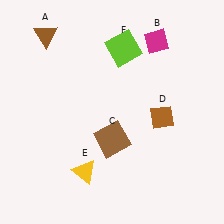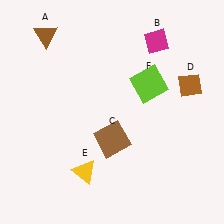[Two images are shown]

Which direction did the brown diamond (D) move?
The brown diamond (D) moved up.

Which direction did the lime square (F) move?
The lime square (F) moved down.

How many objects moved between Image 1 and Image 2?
2 objects moved between the two images.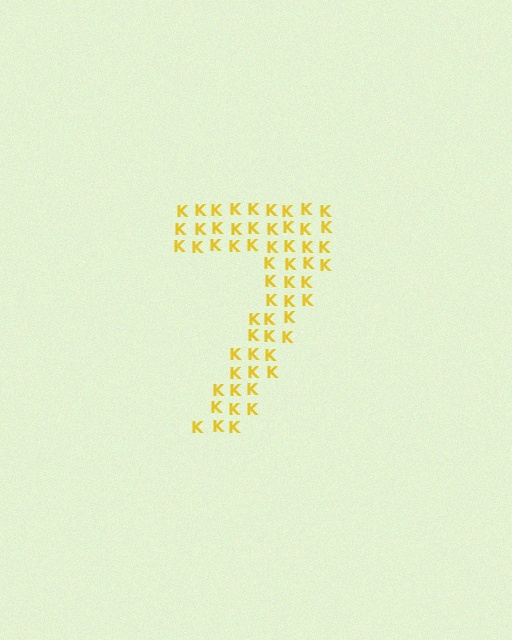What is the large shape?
The large shape is the digit 7.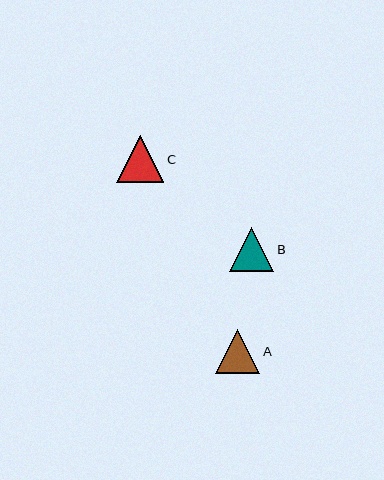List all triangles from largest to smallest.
From largest to smallest: C, B, A.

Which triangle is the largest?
Triangle C is the largest with a size of approximately 47 pixels.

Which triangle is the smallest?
Triangle A is the smallest with a size of approximately 44 pixels.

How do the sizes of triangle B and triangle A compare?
Triangle B and triangle A are approximately the same size.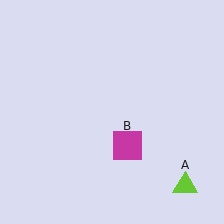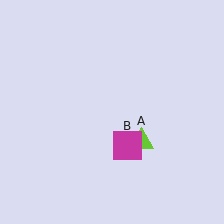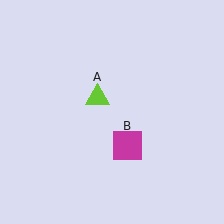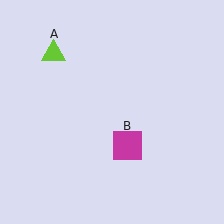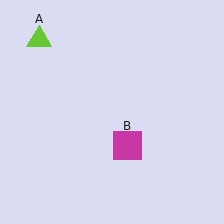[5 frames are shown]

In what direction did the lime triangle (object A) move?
The lime triangle (object A) moved up and to the left.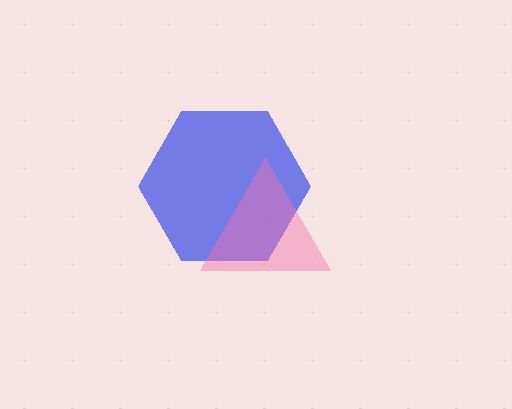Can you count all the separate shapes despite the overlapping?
Yes, there are 2 separate shapes.